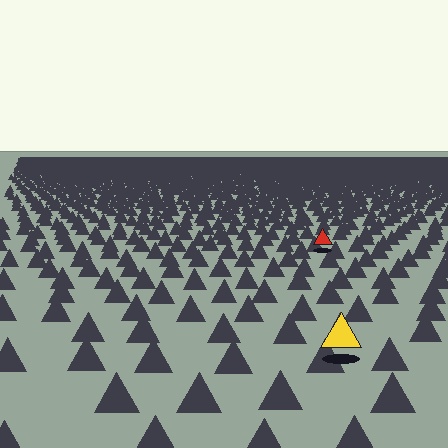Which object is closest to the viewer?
The yellow triangle is closest. The texture marks near it are larger and more spread out.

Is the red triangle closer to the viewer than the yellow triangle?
No. The yellow triangle is closer — you can tell from the texture gradient: the ground texture is coarser near it.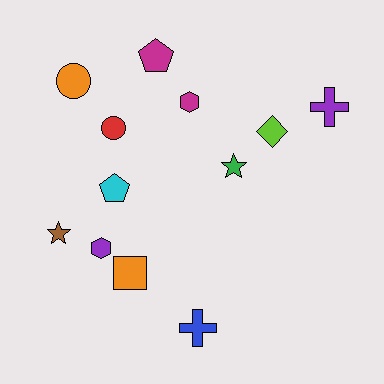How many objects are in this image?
There are 12 objects.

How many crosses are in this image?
There are 2 crosses.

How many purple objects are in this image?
There are 2 purple objects.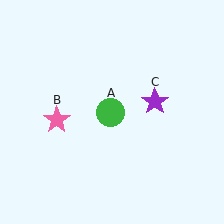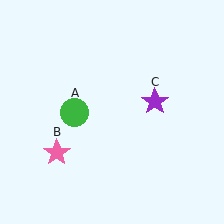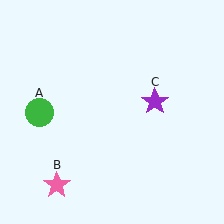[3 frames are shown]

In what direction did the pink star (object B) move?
The pink star (object B) moved down.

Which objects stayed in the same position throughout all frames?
Purple star (object C) remained stationary.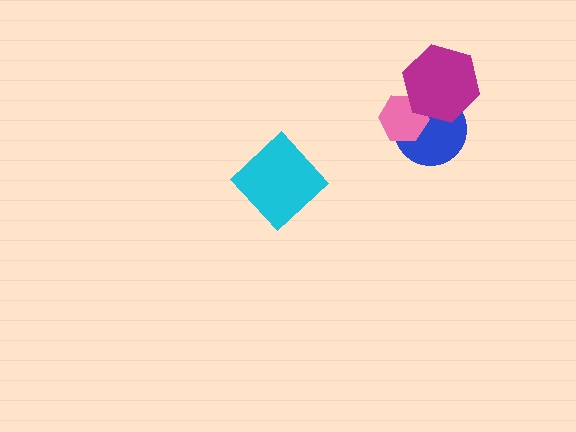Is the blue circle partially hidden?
Yes, it is partially covered by another shape.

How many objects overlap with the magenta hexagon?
2 objects overlap with the magenta hexagon.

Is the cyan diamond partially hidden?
No, no other shape covers it.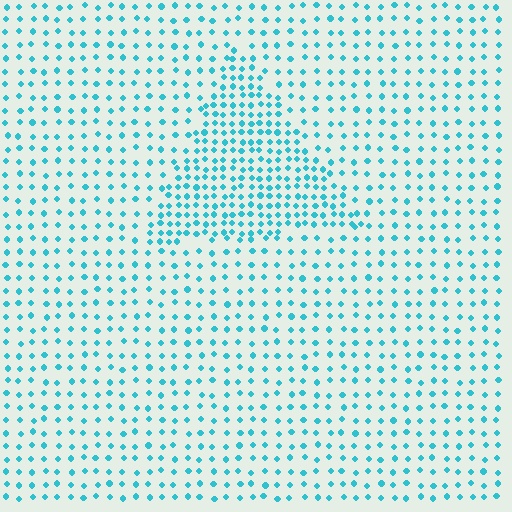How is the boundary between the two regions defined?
The boundary is defined by a change in element density (approximately 2.0x ratio). All elements are the same color, size, and shape.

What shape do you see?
I see a triangle.